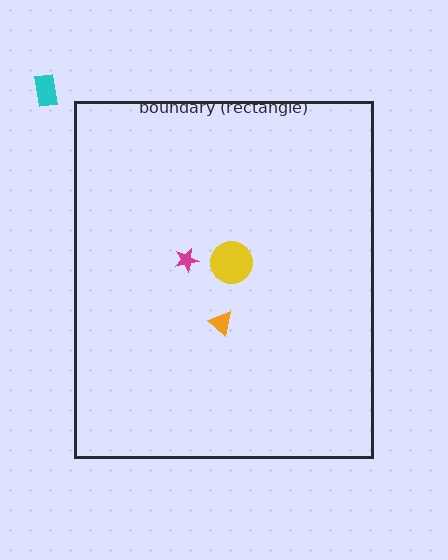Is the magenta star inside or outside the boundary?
Inside.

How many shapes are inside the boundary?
3 inside, 1 outside.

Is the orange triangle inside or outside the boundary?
Inside.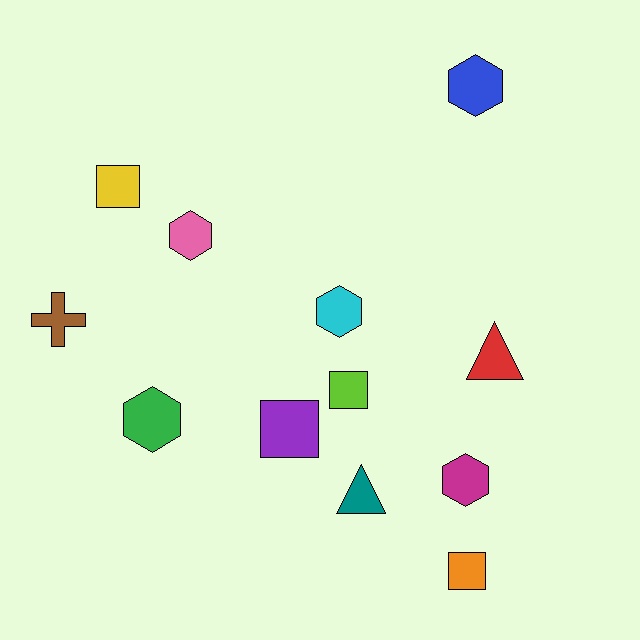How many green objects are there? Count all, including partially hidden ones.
There is 1 green object.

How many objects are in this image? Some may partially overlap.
There are 12 objects.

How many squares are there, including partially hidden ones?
There are 4 squares.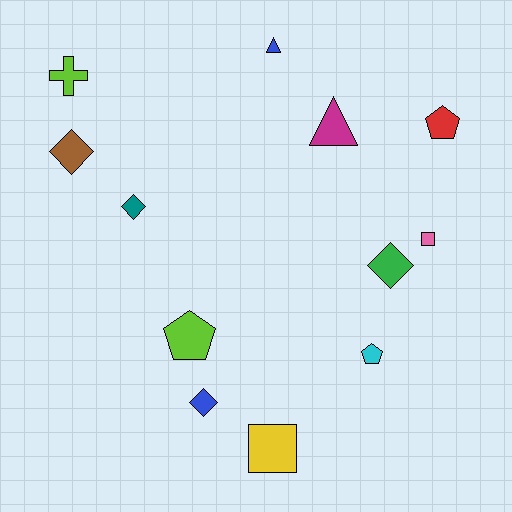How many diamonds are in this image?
There are 4 diamonds.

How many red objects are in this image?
There is 1 red object.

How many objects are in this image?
There are 12 objects.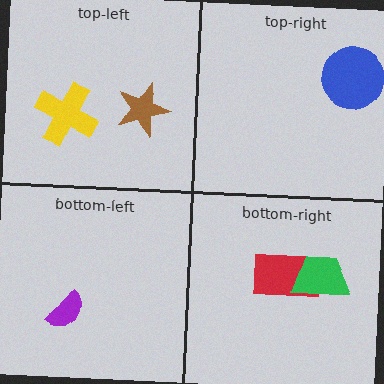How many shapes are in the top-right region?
1.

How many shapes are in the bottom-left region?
1.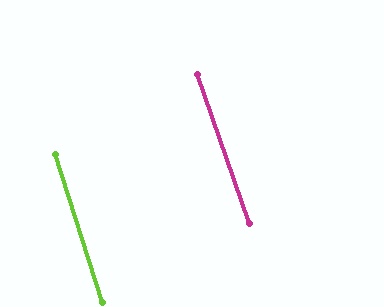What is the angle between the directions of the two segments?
Approximately 1 degree.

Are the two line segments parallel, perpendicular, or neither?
Parallel — their directions differ by only 1.2°.